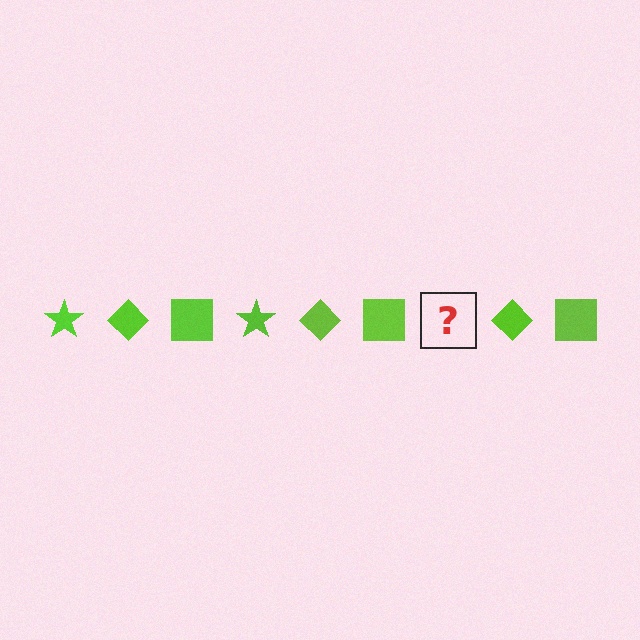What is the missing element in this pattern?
The missing element is a lime star.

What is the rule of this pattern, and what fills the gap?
The rule is that the pattern cycles through star, diamond, square shapes in lime. The gap should be filled with a lime star.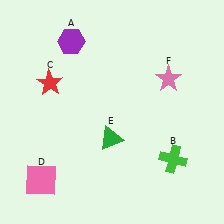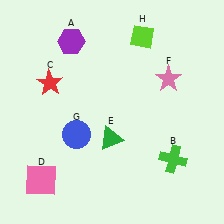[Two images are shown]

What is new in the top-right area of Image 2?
A lime diamond (H) was added in the top-right area of Image 2.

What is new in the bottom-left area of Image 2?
A blue circle (G) was added in the bottom-left area of Image 2.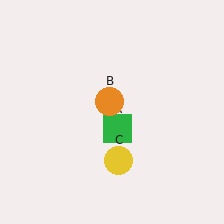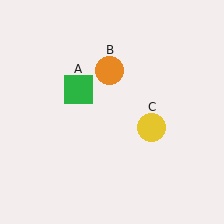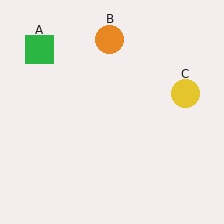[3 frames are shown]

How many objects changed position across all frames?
3 objects changed position: green square (object A), orange circle (object B), yellow circle (object C).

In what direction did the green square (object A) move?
The green square (object A) moved up and to the left.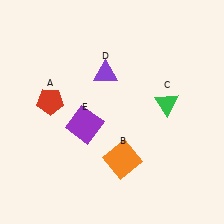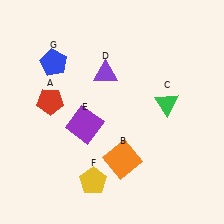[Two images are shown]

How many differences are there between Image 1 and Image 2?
There are 2 differences between the two images.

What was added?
A yellow pentagon (F), a blue pentagon (G) were added in Image 2.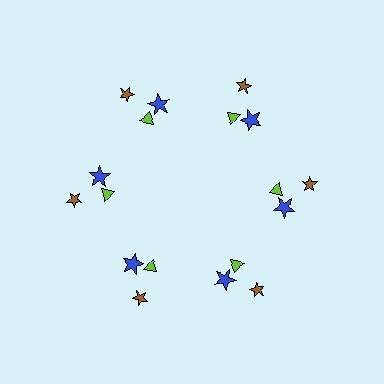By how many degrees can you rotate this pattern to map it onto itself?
The pattern maps onto itself every 60 degrees of rotation.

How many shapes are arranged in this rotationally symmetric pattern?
There are 18 shapes, arranged in 6 groups of 3.